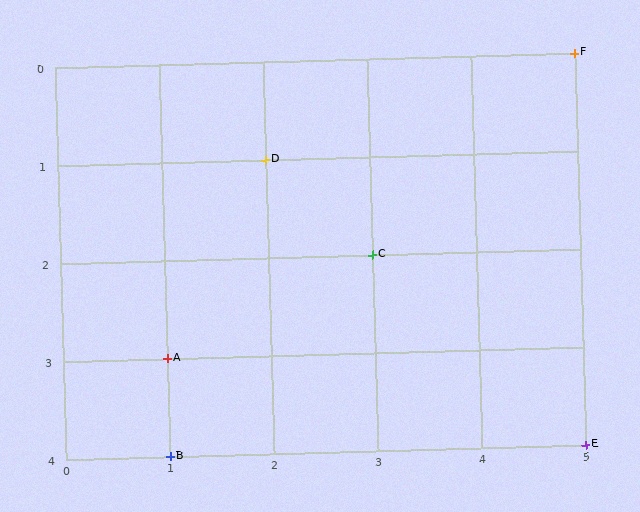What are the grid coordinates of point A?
Point A is at grid coordinates (1, 3).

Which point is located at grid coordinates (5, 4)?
Point E is at (5, 4).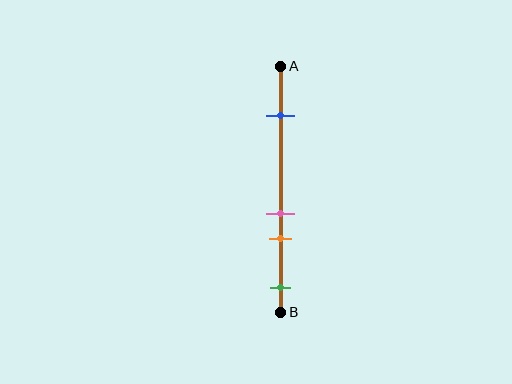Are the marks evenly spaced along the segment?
No, the marks are not evenly spaced.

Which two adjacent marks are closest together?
The pink and orange marks are the closest adjacent pair.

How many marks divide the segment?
There are 4 marks dividing the segment.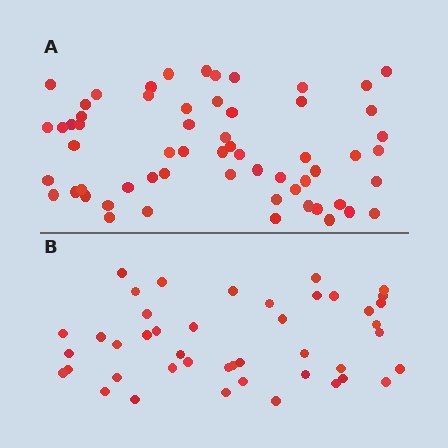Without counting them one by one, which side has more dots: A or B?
Region A (the top region) has more dots.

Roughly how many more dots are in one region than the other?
Region A has approximately 15 more dots than region B.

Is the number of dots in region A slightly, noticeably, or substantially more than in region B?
Region A has noticeably more, but not dramatically so. The ratio is roughly 1.4 to 1.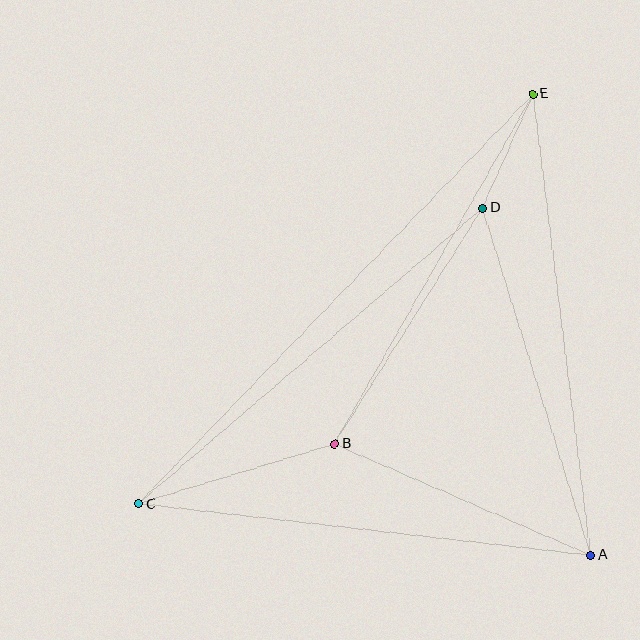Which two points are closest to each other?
Points D and E are closest to each other.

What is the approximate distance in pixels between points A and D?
The distance between A and D is approximately 364 pixels.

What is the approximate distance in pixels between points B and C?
The distance between B and C is approximately 205 pixels.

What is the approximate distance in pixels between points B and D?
The distance between B and D is approximately 278 pixels.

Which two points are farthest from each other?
Points C and E are farthest from each other.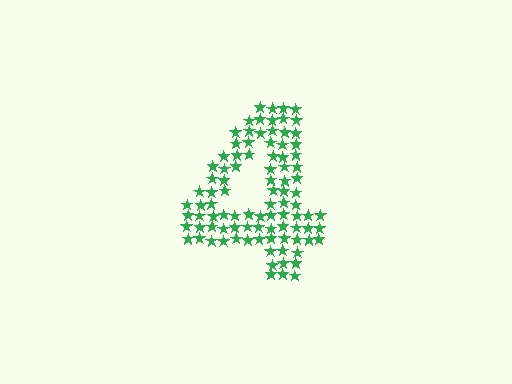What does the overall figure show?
The overall figure shows the digit 4.